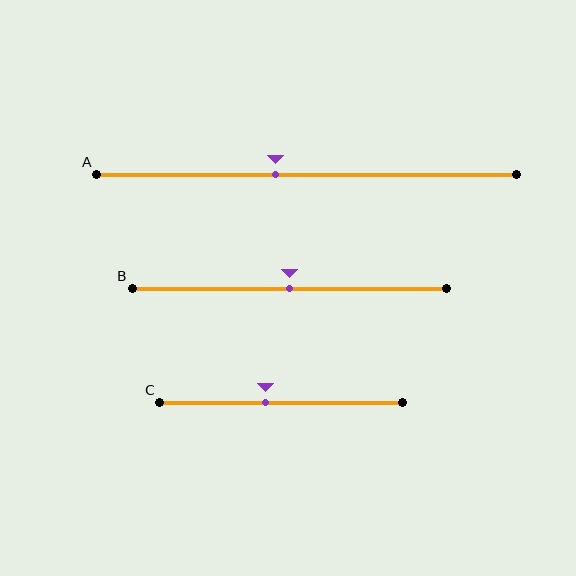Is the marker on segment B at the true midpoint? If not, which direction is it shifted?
Yes, the marker on segment B is at the true midpoint.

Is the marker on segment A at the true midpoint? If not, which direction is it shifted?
No, the marker on segment A is shifted to the left by about 7% of the segment length.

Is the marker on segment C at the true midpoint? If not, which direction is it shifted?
No, the marker on segment C is shifted to the left by about 6% of the segment length.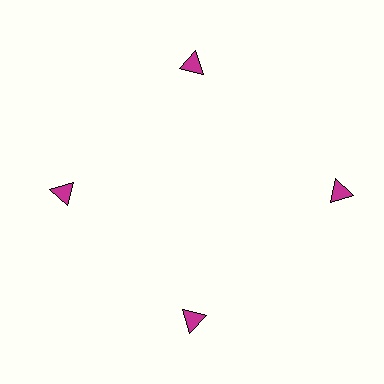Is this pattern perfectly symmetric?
No. The 4 magenta triangles are arranged in a ring, but one element near the 3 o'clock position is pushed outward from the center, breaking the 4-fold rotational symmetry.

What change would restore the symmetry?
The symmetry would be restored by moving it inward, back onto the ring so that all 4 triangles sit at equal angles and equal distance from the center.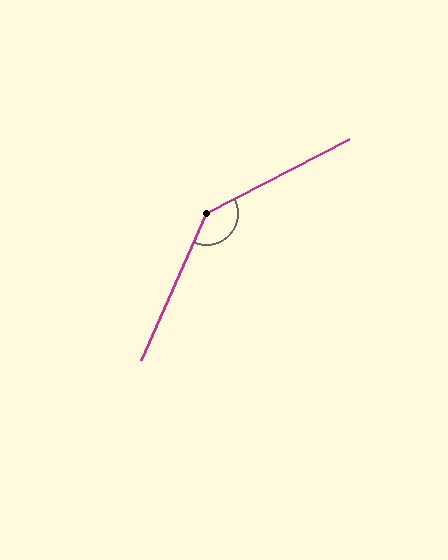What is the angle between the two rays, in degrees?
Approximately 141 degrees.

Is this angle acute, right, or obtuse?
It is obtuse.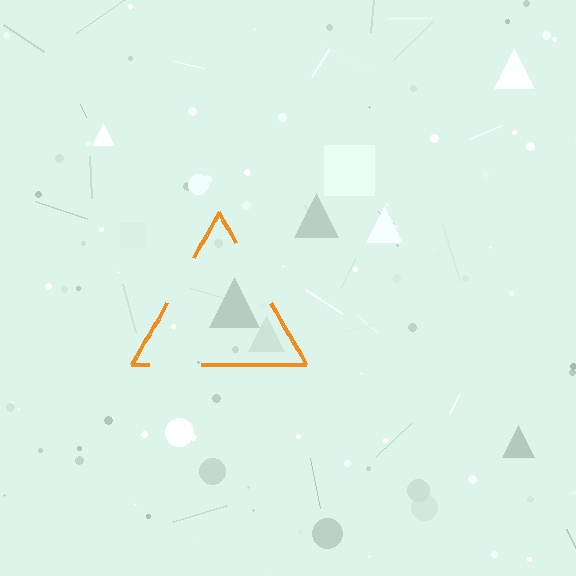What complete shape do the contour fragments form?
The contour fragments form a triangle.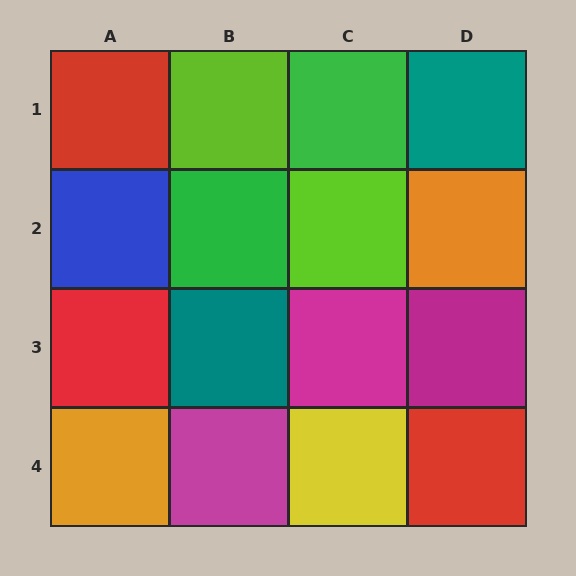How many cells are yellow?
1 cell is yellow.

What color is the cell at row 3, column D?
Magenta.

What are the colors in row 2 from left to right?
Blue, green, lime, orange.